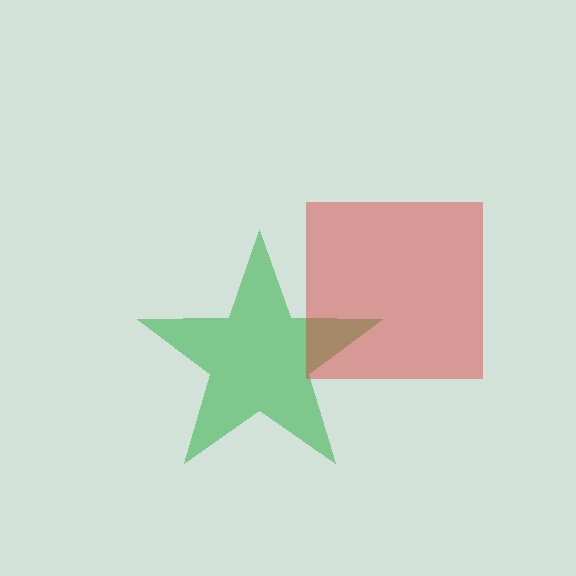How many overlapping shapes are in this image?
There are 2 overlapping shapes in the image.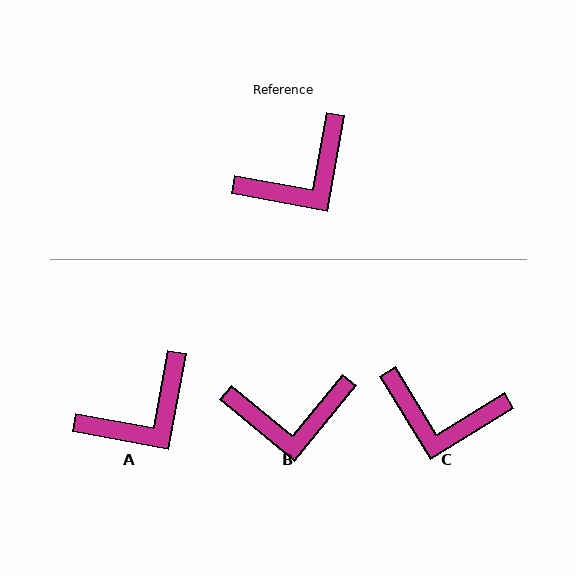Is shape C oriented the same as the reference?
No, it is off by about 48 degrees.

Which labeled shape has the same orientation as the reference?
A.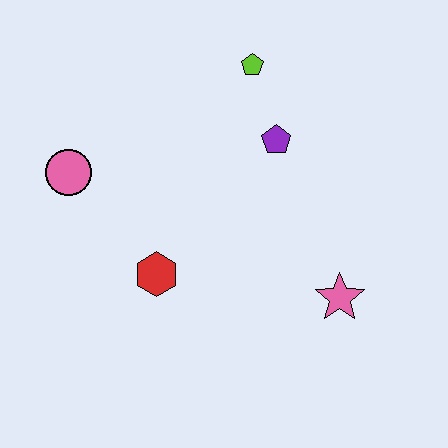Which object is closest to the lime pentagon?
The purple pentagon is closest to the lime pentagon.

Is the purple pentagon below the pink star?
No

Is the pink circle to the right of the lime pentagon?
No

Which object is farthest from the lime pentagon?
The pink star is farthest from the lime pentagon.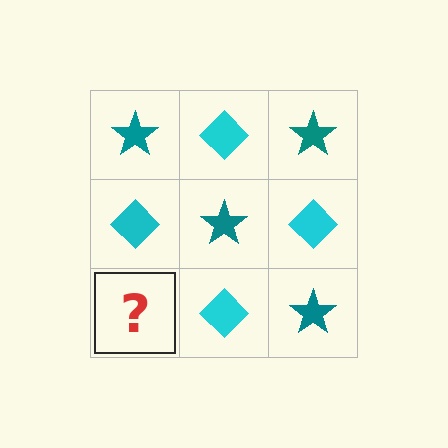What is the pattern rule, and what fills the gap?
The rule is that it alternates teal star and cyan diamond in a checkerboard pattern. The gap should be filled with a teal star.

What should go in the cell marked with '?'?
The missing cell should contain a teal star.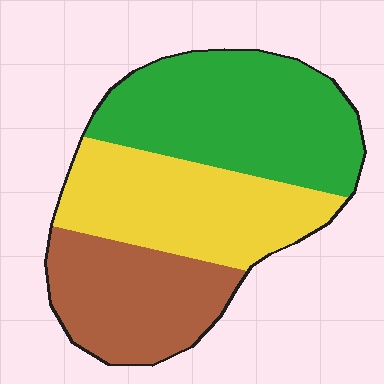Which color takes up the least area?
Brown, at roughly 25%.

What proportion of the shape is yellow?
Yellow covers about 35% of the shape.